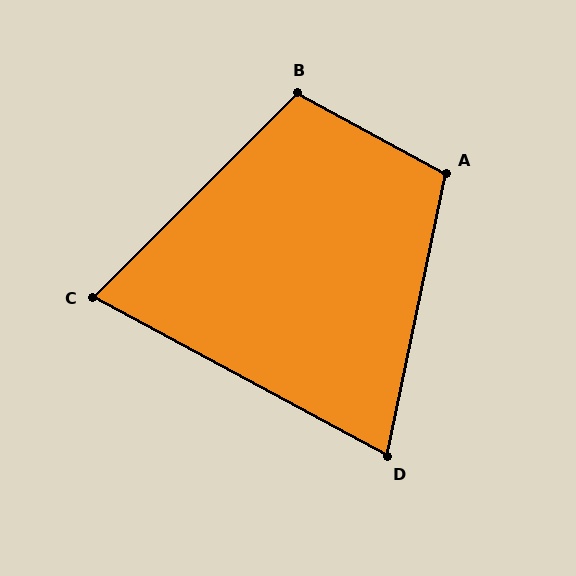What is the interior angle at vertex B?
Approximately 106 degrees (obtuse).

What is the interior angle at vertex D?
Approximately 74 degrees (acute).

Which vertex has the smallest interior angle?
C, at approximately 73 degrees.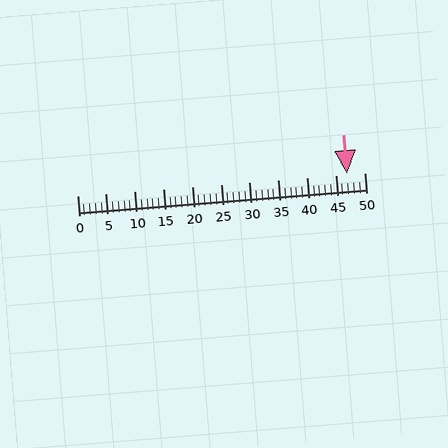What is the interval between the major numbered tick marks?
The major tick marks are spaced 5 units apart.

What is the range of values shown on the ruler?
The ruler shows values from 0 to 50.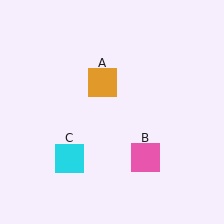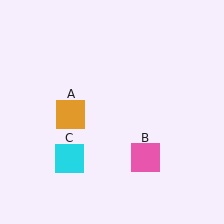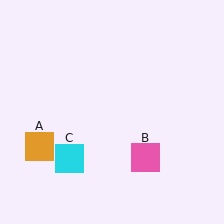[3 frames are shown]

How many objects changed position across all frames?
1 object changed position: orange square (object A).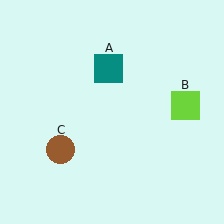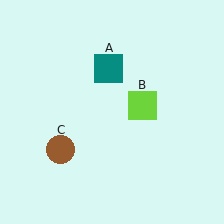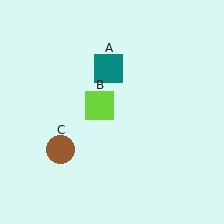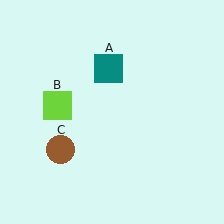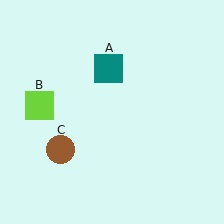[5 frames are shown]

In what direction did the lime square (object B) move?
The lime square (object B) moved left.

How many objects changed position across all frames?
1 object changed position: lime square (object B).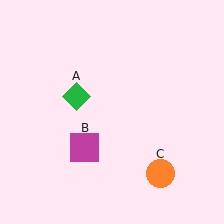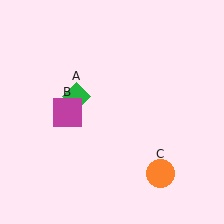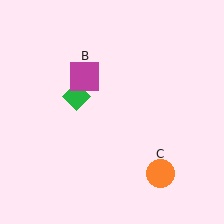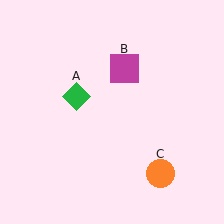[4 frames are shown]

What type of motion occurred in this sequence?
The magenta square (object B) rotated clockwise around the center of the scene.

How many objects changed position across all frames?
1 object changed position: magenta square (object B).